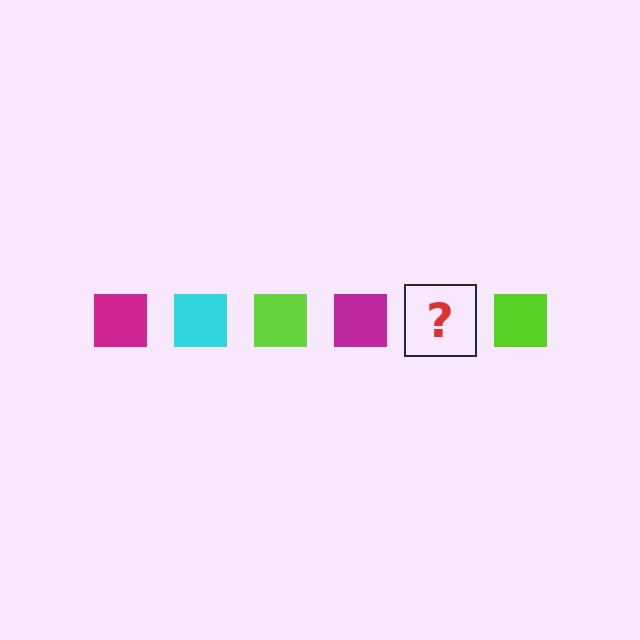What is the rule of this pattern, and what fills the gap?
The rule is that the pattern cycles through magenta, cyan, lime squares. The gap should be filled with a cyan square.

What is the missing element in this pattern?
The missing element is a cyan square.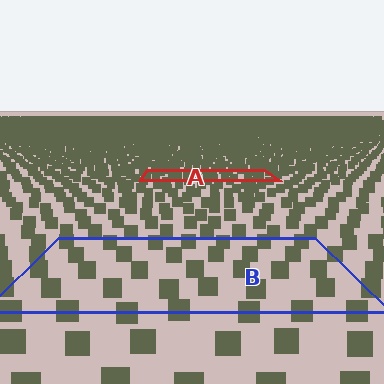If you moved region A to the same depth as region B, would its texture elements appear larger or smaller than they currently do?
They would appear larger. At a closer depth, the same texture elements are projected at a bigger on-screen size.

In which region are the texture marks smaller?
The texture marks are smaller in region A, because it is farther away.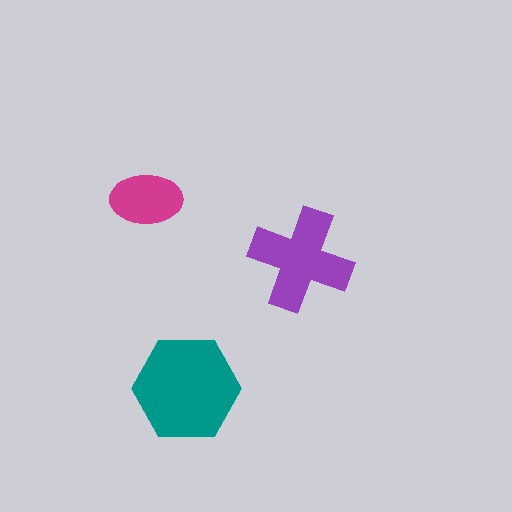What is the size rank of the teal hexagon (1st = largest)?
1st.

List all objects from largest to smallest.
The teal hexagon, the purple cross, the magenta ellipse.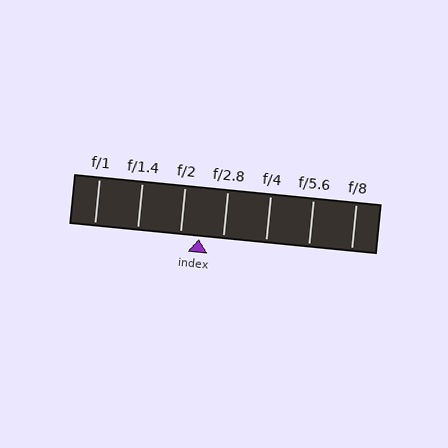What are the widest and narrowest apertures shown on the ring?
The widest aperture shown is f/1 and the narrowest is f/8.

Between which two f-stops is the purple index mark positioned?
The index mark is between f/2 and f/2.8.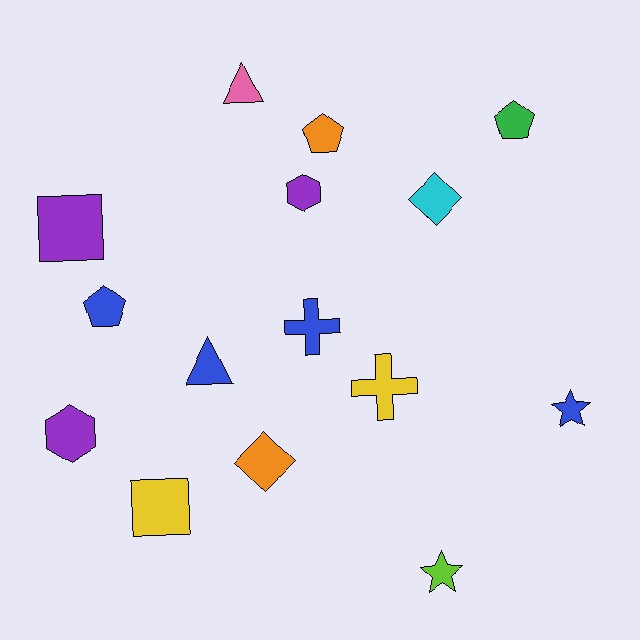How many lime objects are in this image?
There is 1 lime object.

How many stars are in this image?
There are 2 stars.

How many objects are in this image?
There are 15 objects.